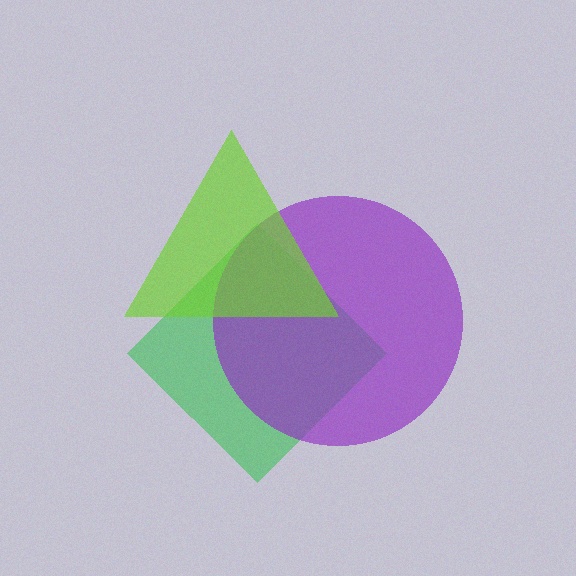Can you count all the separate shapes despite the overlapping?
Yes, there are 3 separate shapes.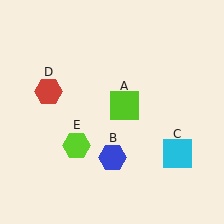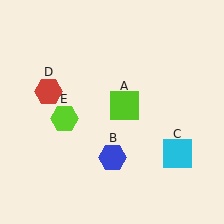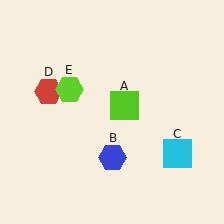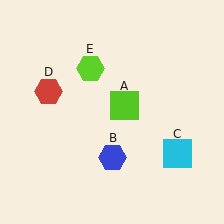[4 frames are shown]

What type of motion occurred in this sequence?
The lime hexagon (object E) rotated clockwise around the center of the scene.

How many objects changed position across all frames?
1 object changed position: lime hexagon (object E).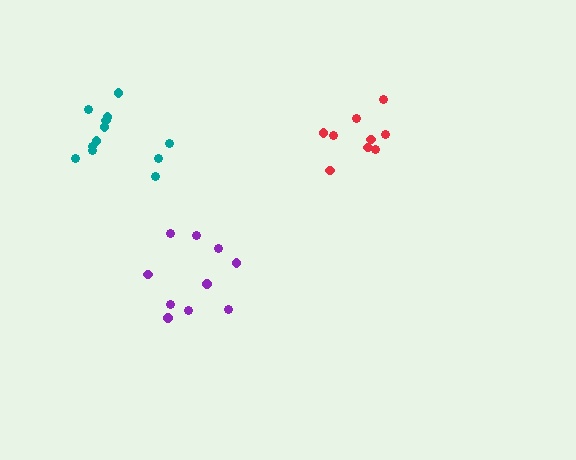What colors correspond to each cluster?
The clusters are colored: purple, red, teal.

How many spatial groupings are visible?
There are 3 spatial groupings.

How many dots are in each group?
Group 1: 10 dots, Group 2: 9 dots, Group 3: 12 dots (31 total).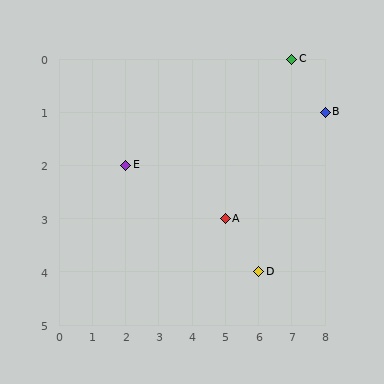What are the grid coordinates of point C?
Point C is at grid coordinates (7, 0).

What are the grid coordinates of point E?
Point E is at grid coordinates (2, 2).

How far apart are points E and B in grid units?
Points E and B are 6 columns and 1 row apart (about 6.1 grid units diagonally).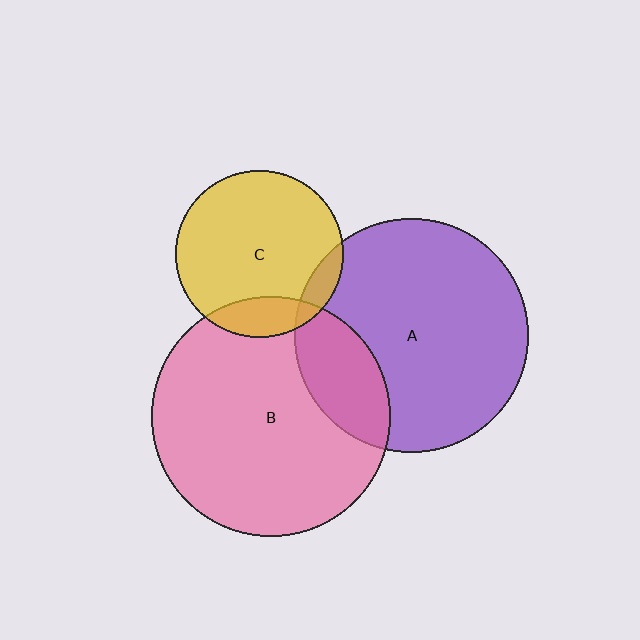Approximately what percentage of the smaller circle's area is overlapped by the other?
Approximately 10%.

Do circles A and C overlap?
Yes.